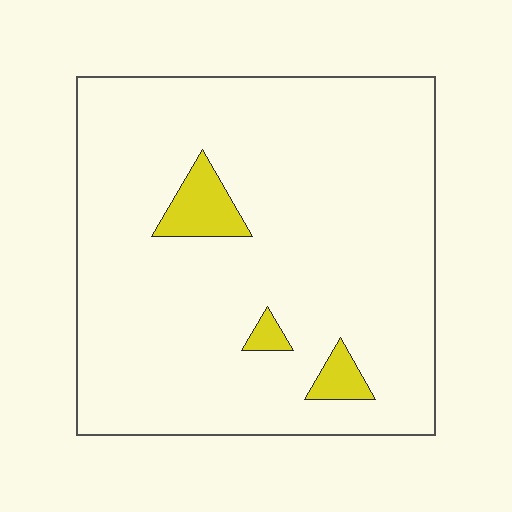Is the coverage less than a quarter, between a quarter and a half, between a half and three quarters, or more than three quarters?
Less than a quarter.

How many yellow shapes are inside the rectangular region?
3.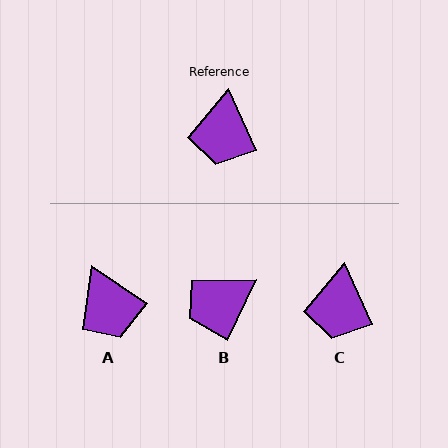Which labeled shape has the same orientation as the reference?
C.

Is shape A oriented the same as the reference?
No, it is off by about 31 degrees.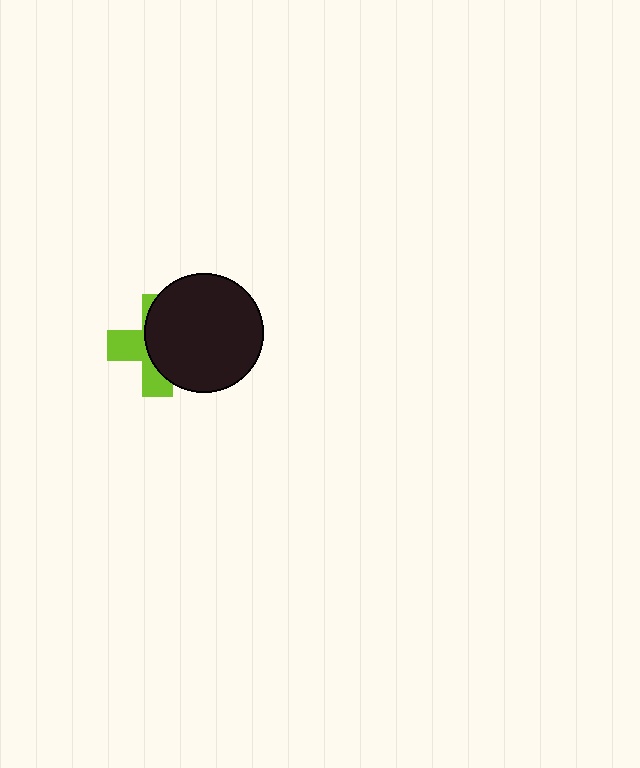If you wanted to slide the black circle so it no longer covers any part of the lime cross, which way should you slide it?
Slide it right — that is the most direct way to separate the two shapes.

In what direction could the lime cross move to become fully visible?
The lime cross could move left. That would shift it out from behind the black circle entirely.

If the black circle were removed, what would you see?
You would see the complete lime cross.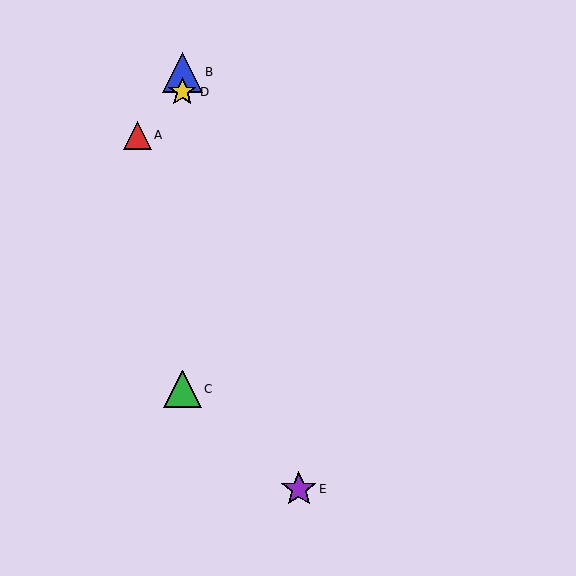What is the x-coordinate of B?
Object B is at x≈182.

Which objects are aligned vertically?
Objects B, C, D are aligned vertically.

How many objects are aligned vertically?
3 objects (B, C, D) are aligned vertically.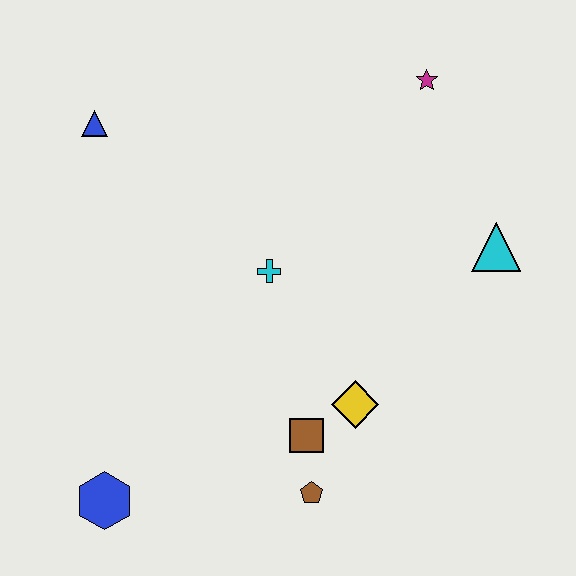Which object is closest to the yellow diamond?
The brown square is closest to the yellow diamond.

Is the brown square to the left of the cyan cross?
No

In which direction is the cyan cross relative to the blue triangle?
The cyan cross is to the right of the blue triangle.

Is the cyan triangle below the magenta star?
Yes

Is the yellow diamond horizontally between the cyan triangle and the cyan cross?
Yes